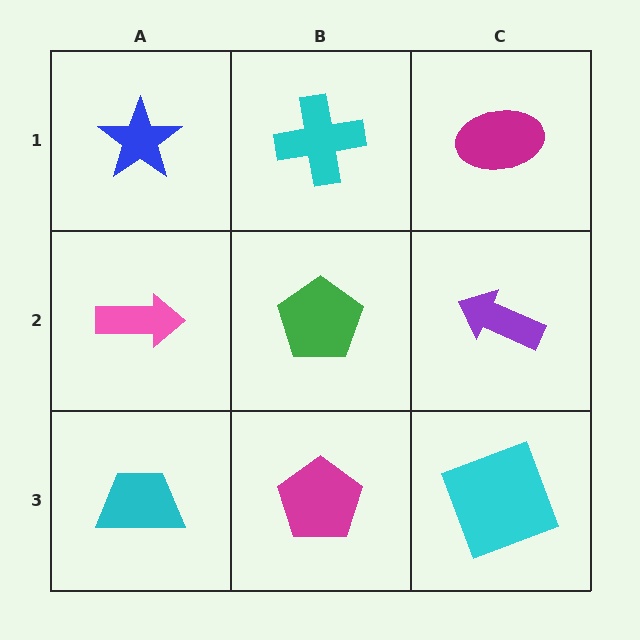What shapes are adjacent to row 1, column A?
A pink arrow (row 2, column A), a cyan cross (row 1, column B).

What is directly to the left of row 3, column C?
A magenta pentagon.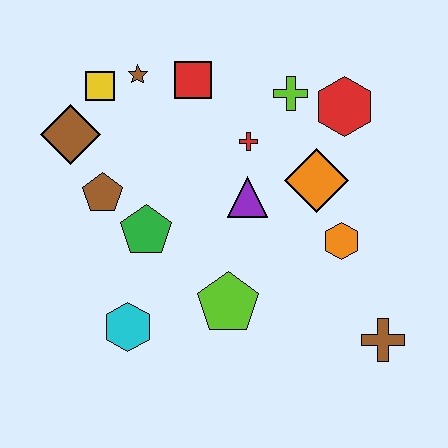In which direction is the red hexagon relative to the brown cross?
The red hexagon is above the brown cross.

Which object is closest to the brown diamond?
The yellow square is closest to the brown diamond.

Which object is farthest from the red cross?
The brown cross is farthest from the red cross.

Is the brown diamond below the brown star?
Yes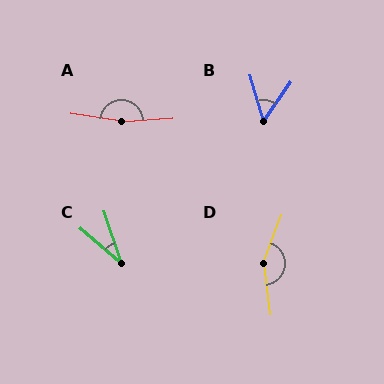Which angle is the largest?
A, at approximately 169 degrees.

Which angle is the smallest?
C, at approximately 31 degrees.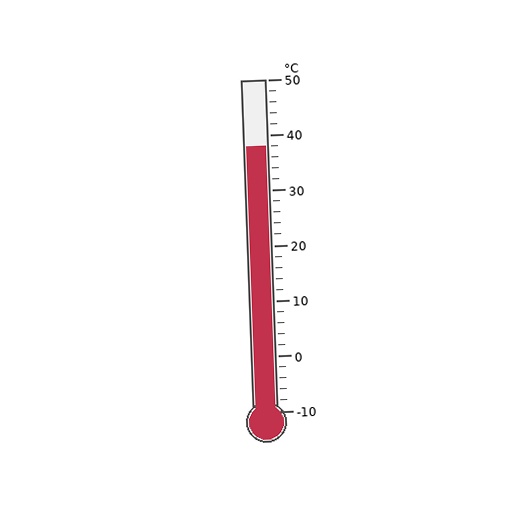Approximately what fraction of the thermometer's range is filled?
The thermometer is filled to approximately 80% of its range.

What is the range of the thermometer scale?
The thermometer scale ranges from -10°C to 50°C.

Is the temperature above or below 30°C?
The temperature is above 30°C.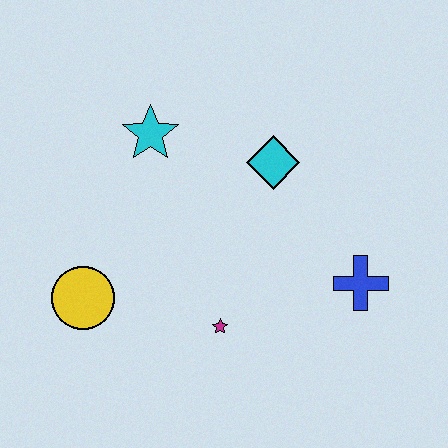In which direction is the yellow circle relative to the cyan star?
The yellow circle is below the cyan star.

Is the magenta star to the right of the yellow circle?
Yes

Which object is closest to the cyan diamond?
The cyan star is closest to the cyan diamond.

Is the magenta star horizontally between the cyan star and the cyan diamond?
Yes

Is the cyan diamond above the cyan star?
No